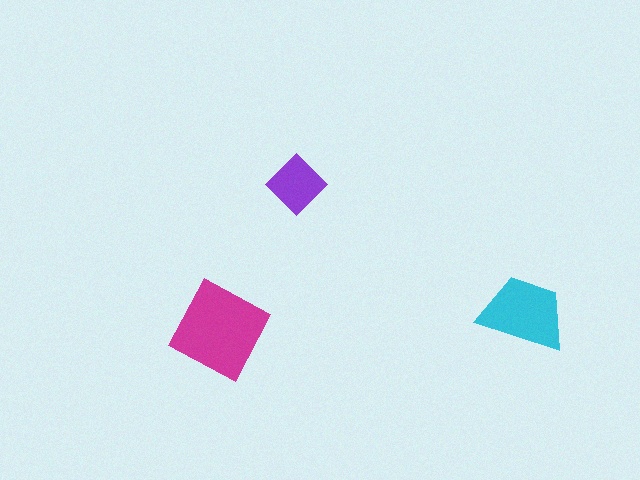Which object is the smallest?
The purple diamond.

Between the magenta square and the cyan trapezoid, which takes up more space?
The magenta square.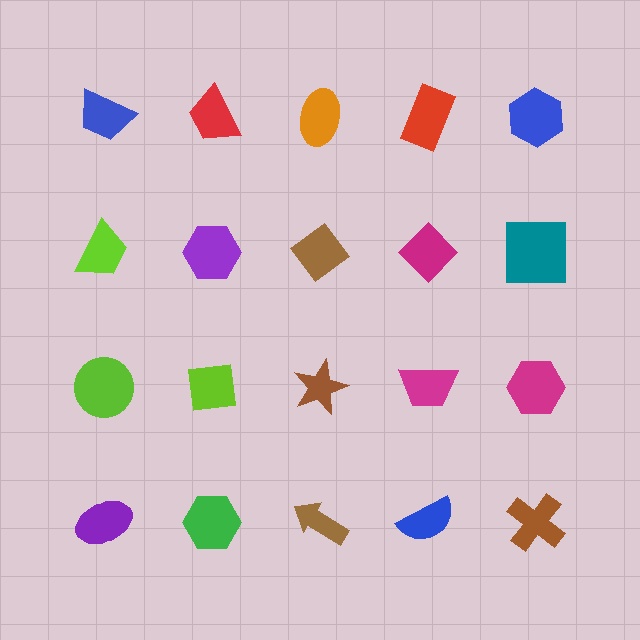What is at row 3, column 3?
A brown star.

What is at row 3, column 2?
A lime square.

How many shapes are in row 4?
5 shapes.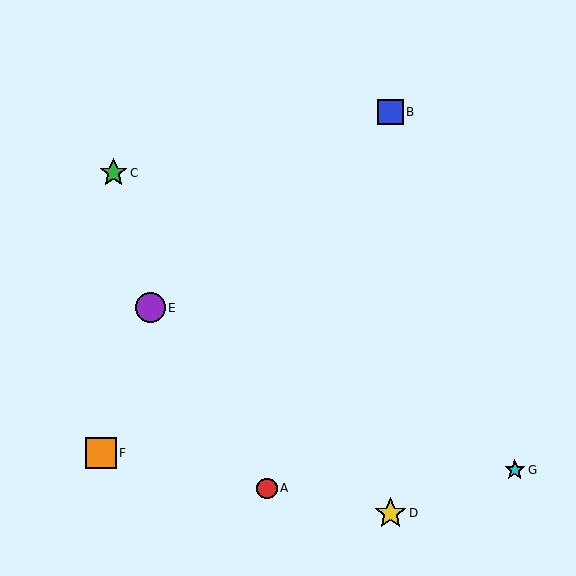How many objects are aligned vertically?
2 objects (B, D) are aligned vertically.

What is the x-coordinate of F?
Object F is at x≈101.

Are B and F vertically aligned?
No, B is at x≈391 and F is at x≈101.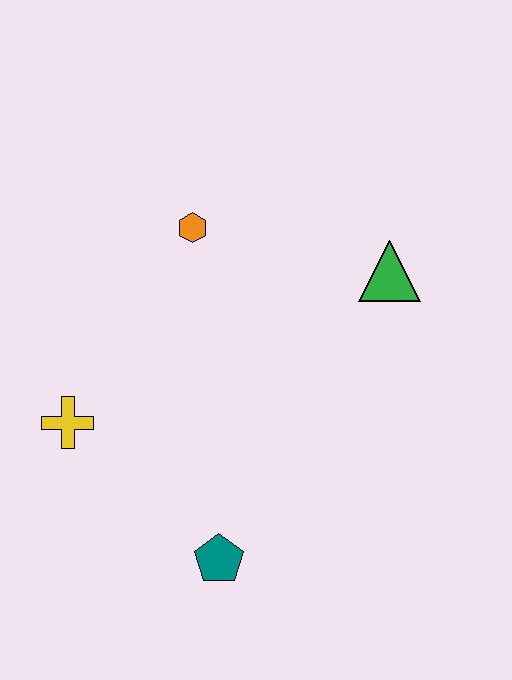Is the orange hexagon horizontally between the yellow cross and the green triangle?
Yes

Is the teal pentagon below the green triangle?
Yes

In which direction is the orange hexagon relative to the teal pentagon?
The orange hexagon is above the teal pentagon.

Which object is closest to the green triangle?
The orange hexagon is closest to the green triangle.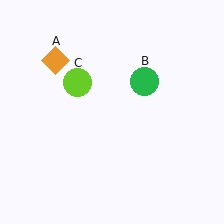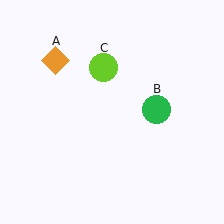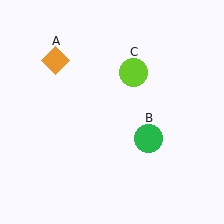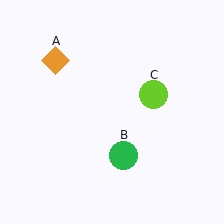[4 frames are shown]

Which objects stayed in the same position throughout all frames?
Orange diamond (object A) remained stationary.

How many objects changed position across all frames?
2 objects changed position: green circle (object B), lime circle (object C).